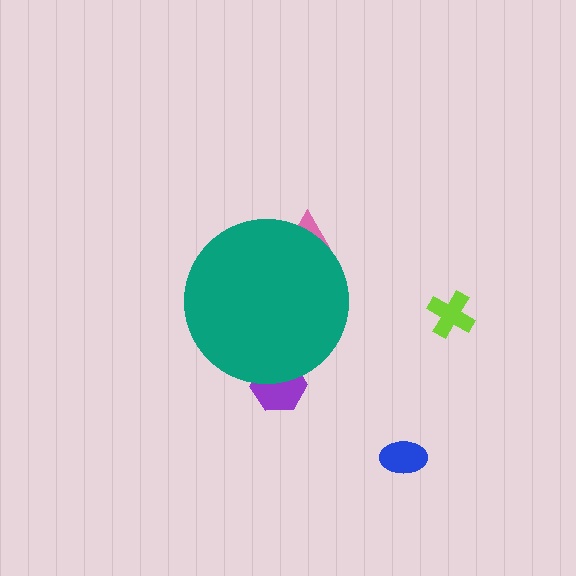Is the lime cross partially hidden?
No, the lime cross is fully visible.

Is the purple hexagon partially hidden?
Yes, the purple hexagon is partially hidden behind the teal circle.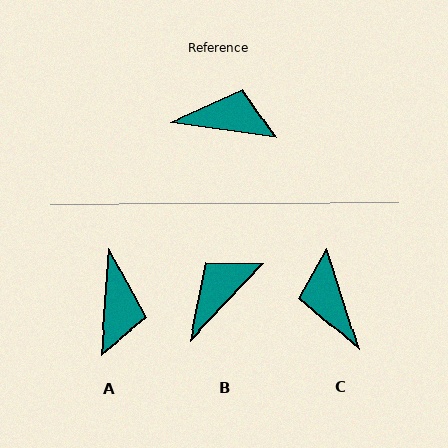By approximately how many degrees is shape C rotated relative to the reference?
Approximately 116 degrees counter-clockwise.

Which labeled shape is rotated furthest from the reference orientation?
C, about 116 degrees away.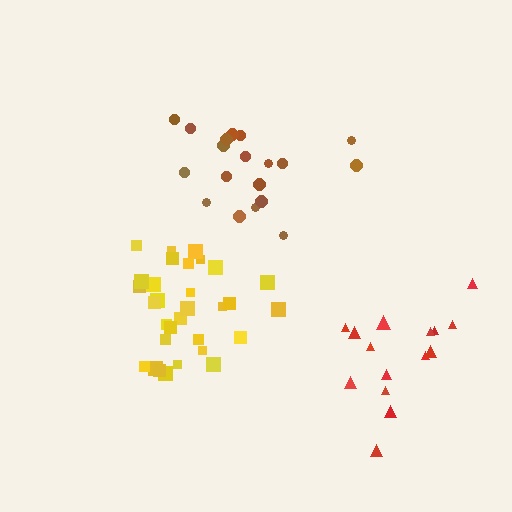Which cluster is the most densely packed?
Yellow.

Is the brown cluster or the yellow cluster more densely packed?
Yellow.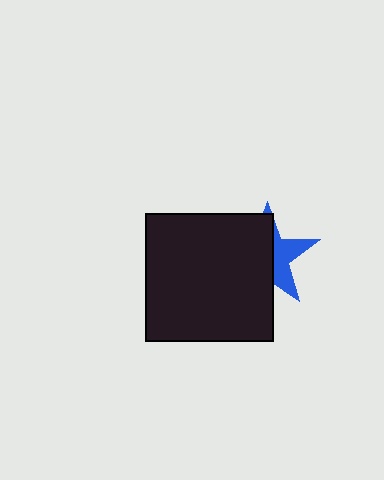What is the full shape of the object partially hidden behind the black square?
The partially hidden object is a blue star.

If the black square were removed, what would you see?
You would see the complete blue star.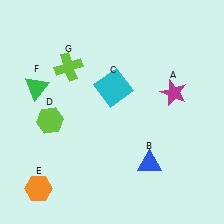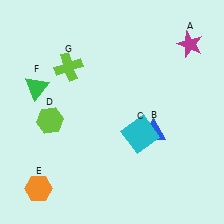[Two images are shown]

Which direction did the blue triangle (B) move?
The blue triangle (B) moved up.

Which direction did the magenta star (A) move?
The magenta star (A) moved up.